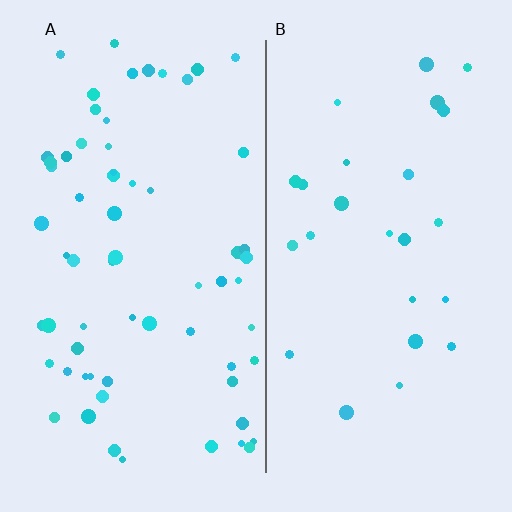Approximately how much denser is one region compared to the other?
Approximately 2.6× — region A over region B.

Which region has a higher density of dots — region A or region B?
A (the left).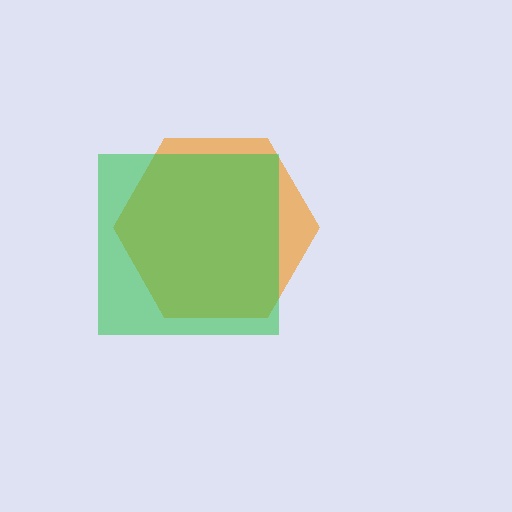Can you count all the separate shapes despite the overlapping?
Yes, there are 2 separate shapes.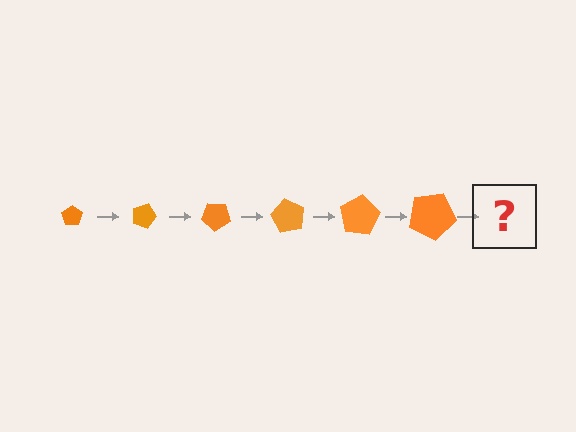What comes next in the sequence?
The next element should be a pentagon, larger than the previous one and rotated 120 degrees from the start.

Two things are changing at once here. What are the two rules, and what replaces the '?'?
The two rules are that the pentagon grows larger each step and it rotates 20 degrees each step. The '?' should be a pentagon, larger than the previous one and rotated 120 degrees from the start.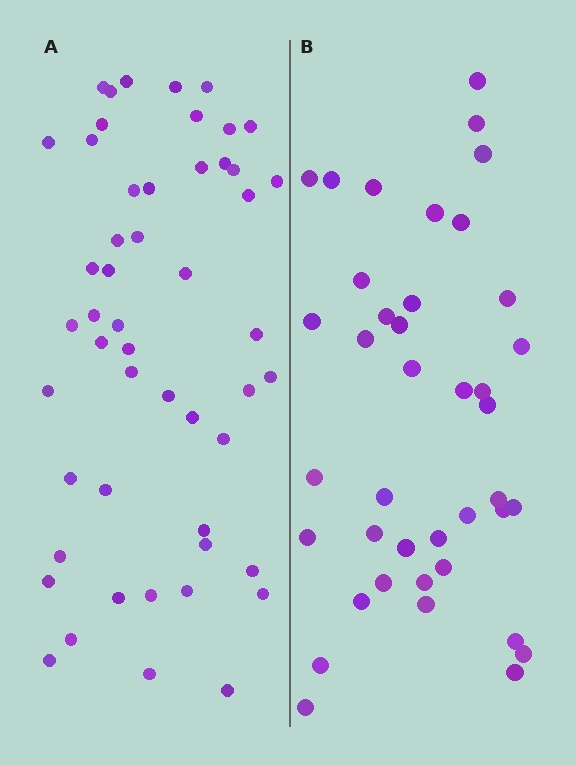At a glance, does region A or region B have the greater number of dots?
Region A (the left region) has more dots.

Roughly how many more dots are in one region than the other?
Region A has roughly 12 or so more dots than region B.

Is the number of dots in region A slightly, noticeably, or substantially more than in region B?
Region A has noticeably more, but not dramatically so. The ratio is roughly 1.3 to 1.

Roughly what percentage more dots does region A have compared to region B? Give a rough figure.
About 30% more.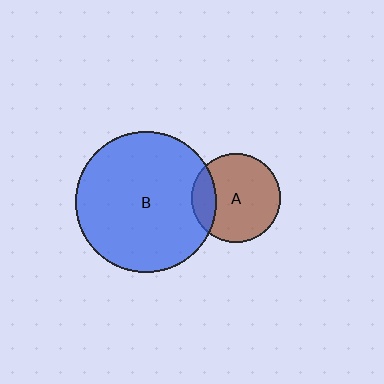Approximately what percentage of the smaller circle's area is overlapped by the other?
Approximately 20%.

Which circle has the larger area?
Circle B (blue).